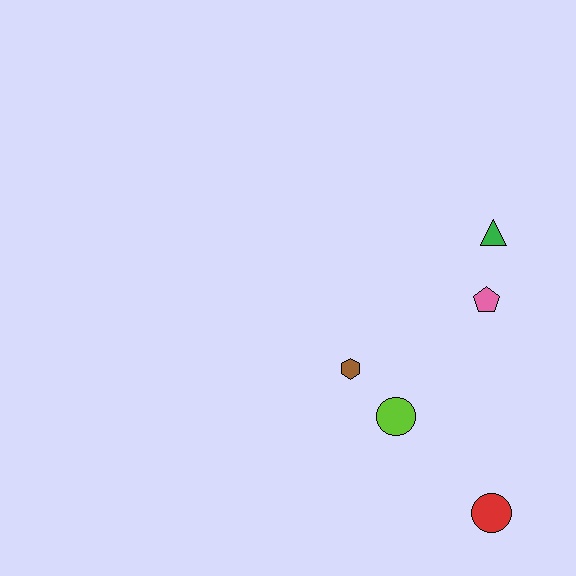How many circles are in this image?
There are 2 circles.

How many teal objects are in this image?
There are no teal objects.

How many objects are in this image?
There are 5 objects.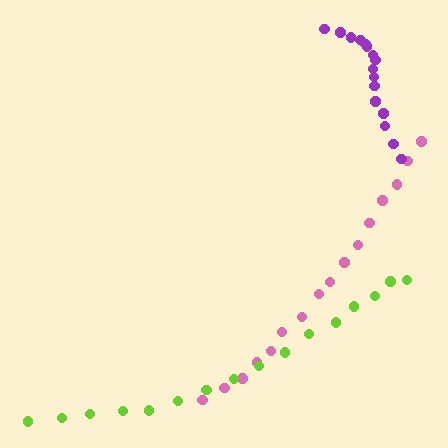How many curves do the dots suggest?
There are 3 distinct paths.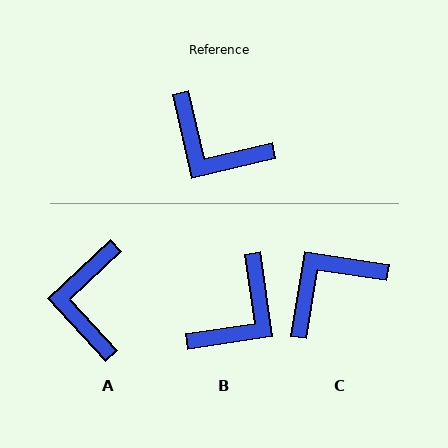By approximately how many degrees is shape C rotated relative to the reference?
Approximately 112 degrees clockwise.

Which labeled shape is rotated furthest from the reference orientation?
C, about 112 degrees away.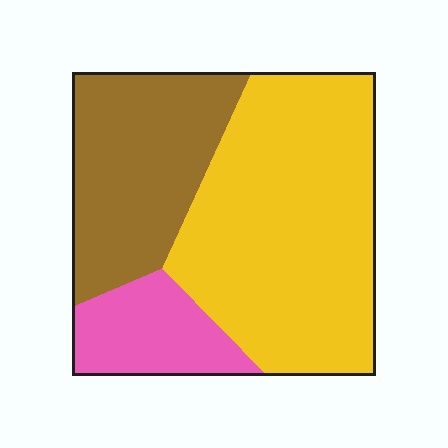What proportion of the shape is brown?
Brown covers 31% of the shape.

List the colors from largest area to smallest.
From largest to smallest: yellow, brown, pink.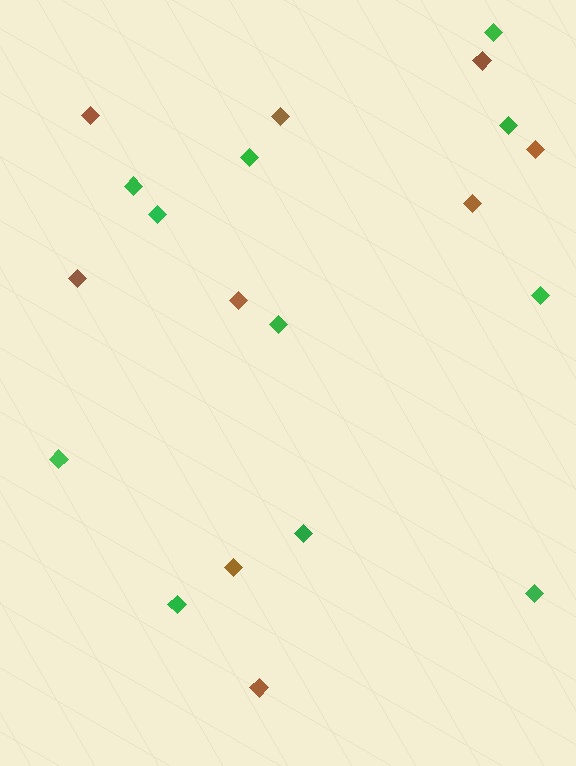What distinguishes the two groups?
There are 2 groups: one group of green diamonds (11) and one group of brown diamonds (9).